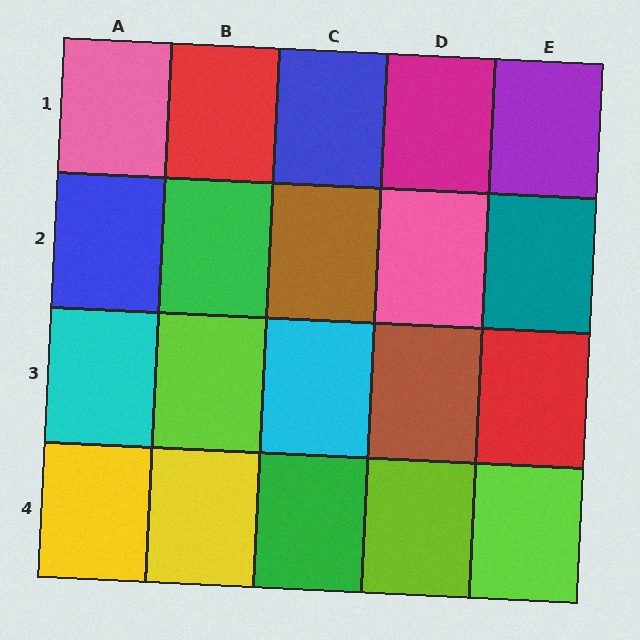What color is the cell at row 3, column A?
Cyan.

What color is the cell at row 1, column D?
Magenta.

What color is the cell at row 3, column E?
Red.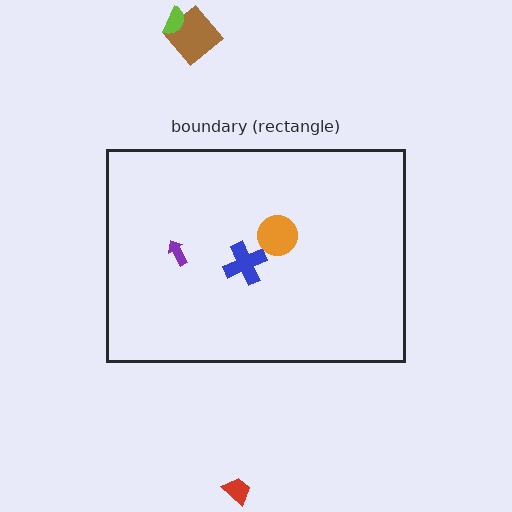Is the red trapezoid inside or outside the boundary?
Outside.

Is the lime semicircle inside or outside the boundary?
Outside.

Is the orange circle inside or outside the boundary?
Inside.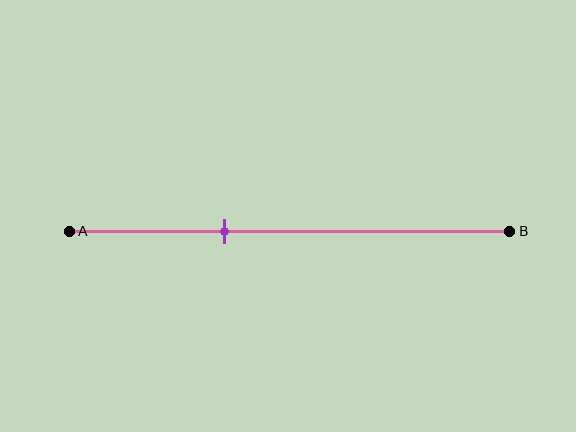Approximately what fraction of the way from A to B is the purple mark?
The purple mark is approximately 35% of the way from A to B.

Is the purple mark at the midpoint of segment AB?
No, the mark is at about 35% from A, not at the 50% midpoint.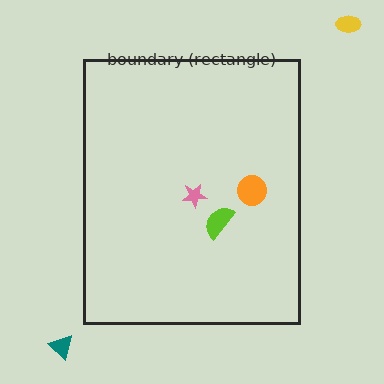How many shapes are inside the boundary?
3 inside, 2 outside.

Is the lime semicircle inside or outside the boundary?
Inside.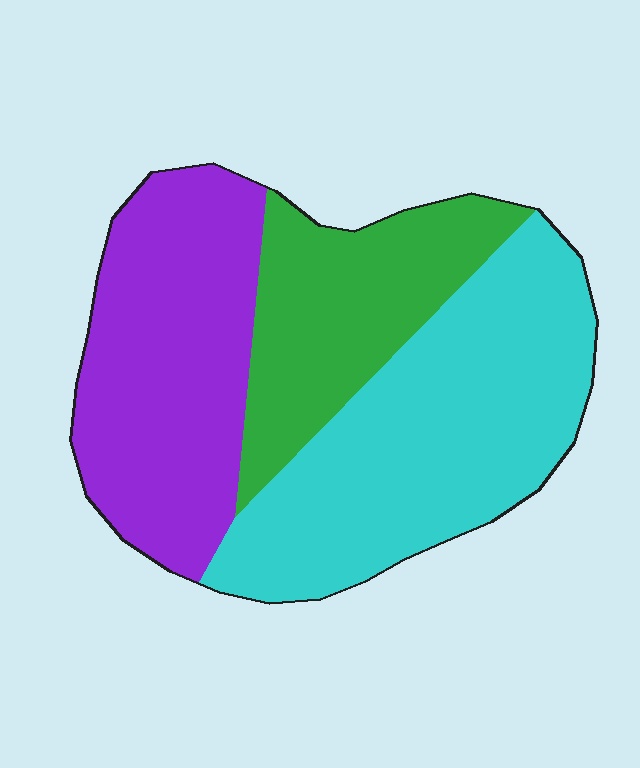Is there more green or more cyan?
Cyan.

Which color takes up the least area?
Green, at roughly 25%.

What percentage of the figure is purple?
Purple covers 34% of the figure.